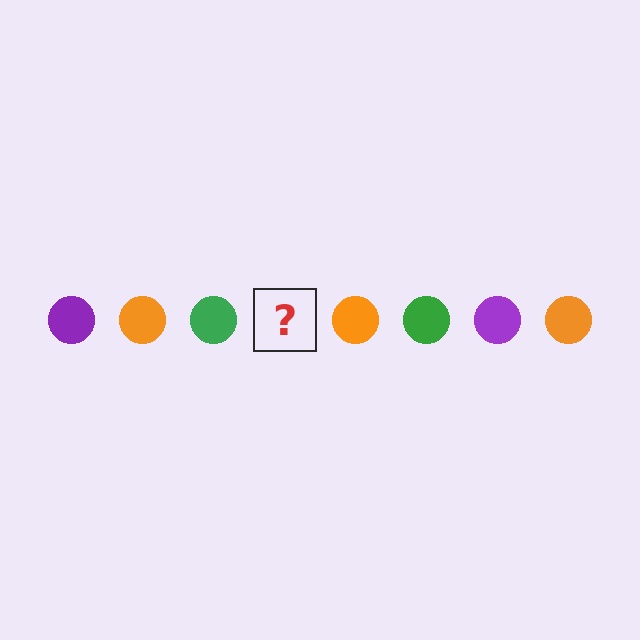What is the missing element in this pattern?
The missing element is a purple circle.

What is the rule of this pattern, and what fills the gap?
The rule is that the pattern cycles through purple, orange, green circles. The gap should be filled with a purple circle.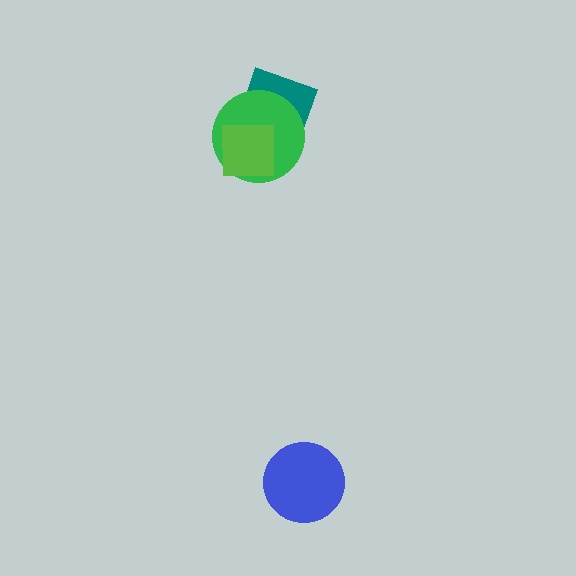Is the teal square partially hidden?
Yes, it is partially covered by another shape.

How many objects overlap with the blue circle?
0 objects overlap with the blue circle.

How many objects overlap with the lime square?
2 objects overlap with the lime square.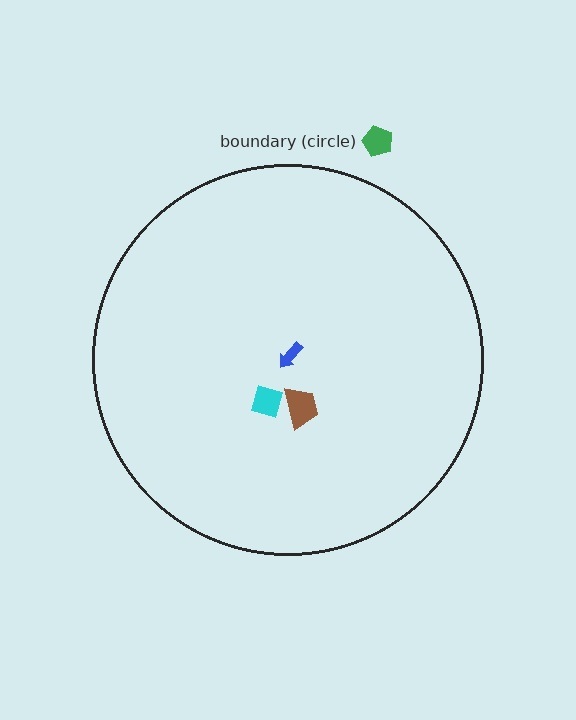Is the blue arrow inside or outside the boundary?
Inside.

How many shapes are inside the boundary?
3 inside, 1 outside.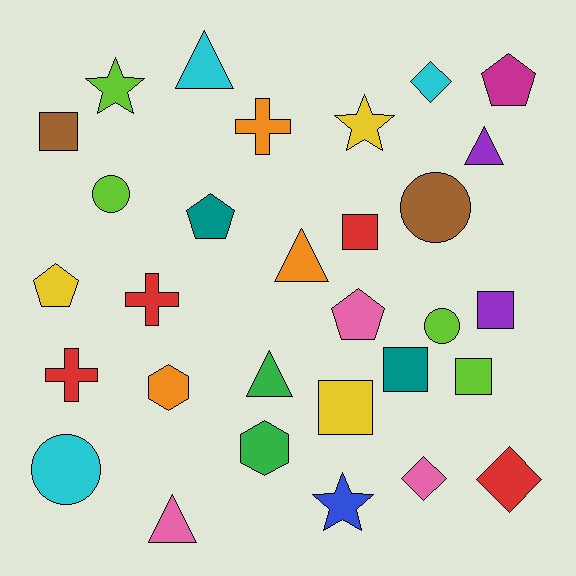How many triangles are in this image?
There are 5 triangles.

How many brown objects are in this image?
There are 2 brown objects.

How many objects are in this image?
There are 30 objects.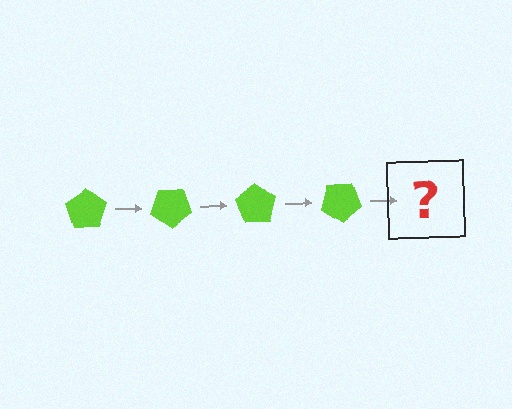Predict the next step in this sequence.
The next step is a lime pentagon rotated 140 degrees.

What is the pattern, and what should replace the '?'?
The pattern is that the pentagon rotates 35 degrees each step. The '?' should be a lime pentagon rotated 140 degrees.